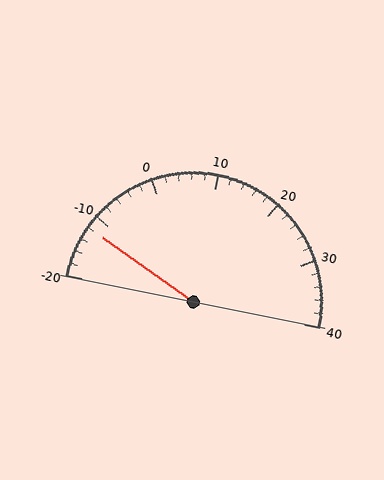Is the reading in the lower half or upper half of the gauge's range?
The reading is in the lower half of the range (-20 to 40).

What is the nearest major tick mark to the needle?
The nearest major tick mark is -10.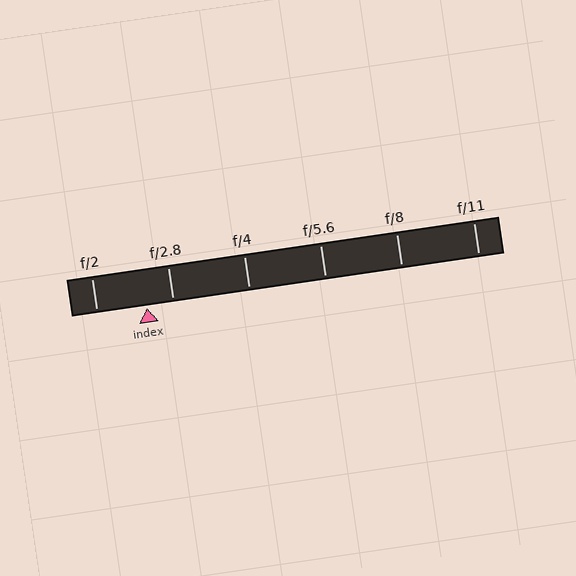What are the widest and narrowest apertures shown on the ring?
The widest aperture shown is f/2 and the narrowest is f/11.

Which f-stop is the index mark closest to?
The index mark is closest to f/2.8.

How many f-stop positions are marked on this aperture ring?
There are 6 f-stop positions marked.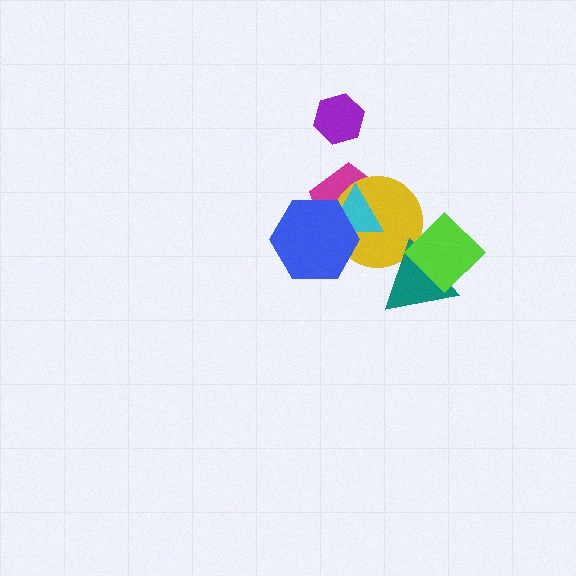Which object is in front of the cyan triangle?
The blue hexagon is in front of the cyan triangle.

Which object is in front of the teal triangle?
The lime diamond is in front of the teal triangle.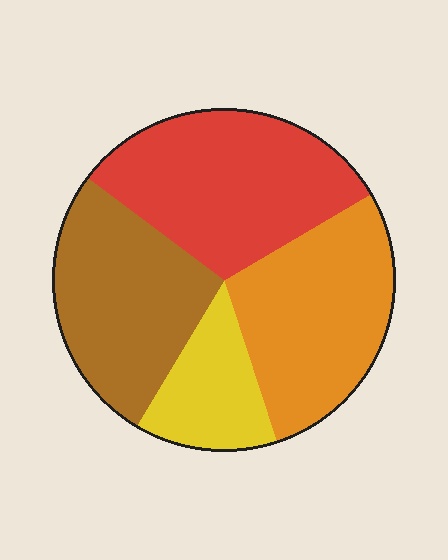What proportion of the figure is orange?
Orange covers about 30% of the figure.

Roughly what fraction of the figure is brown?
Brown takes up between a sixth and a third of the figure.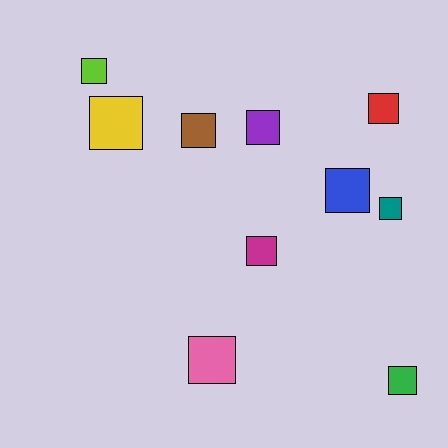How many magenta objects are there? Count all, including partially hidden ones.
There is 1 magenta object.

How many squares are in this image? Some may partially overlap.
There are 10 squares.